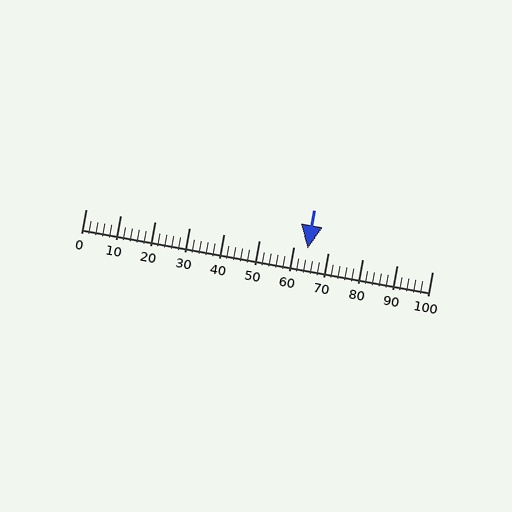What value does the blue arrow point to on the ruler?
The blue arrow points to approximately 64.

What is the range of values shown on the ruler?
The ruler shows values from 0 to 100.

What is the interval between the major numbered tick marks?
The major tick marks are spaced 10 units apart.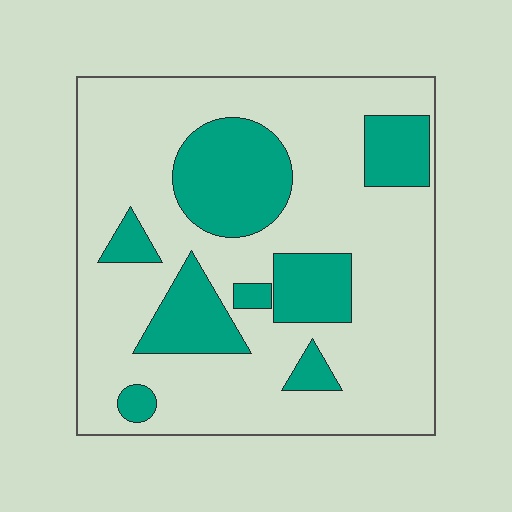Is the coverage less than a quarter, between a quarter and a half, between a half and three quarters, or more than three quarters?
Between a quarter and a half.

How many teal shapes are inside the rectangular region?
8.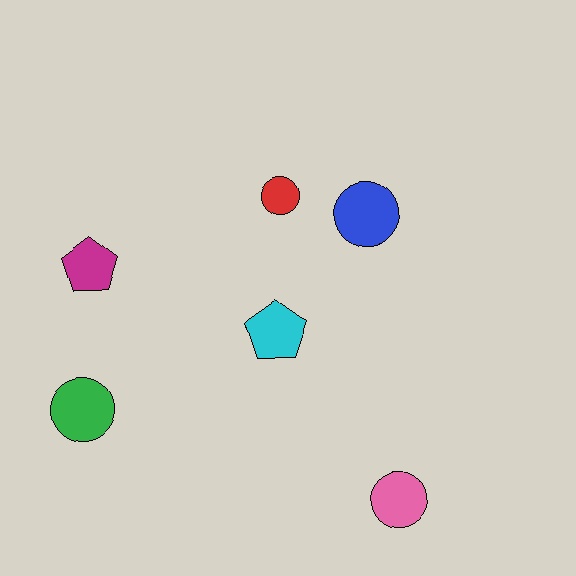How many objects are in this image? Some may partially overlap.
There are 6 objects.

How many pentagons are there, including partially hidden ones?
There are 2 pentagons.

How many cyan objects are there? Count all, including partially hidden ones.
There is 1 cyan object.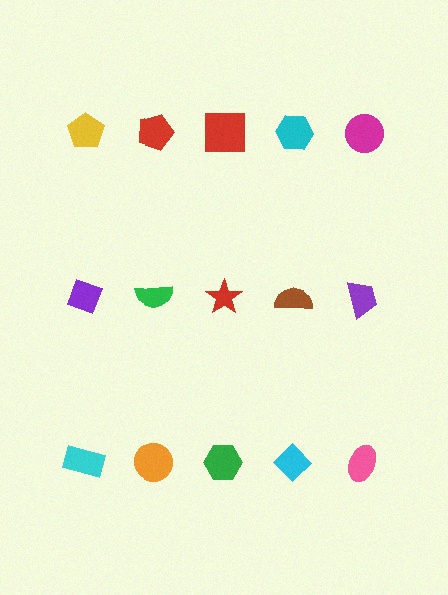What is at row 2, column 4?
A brown semicircle.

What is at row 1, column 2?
A red pentagon.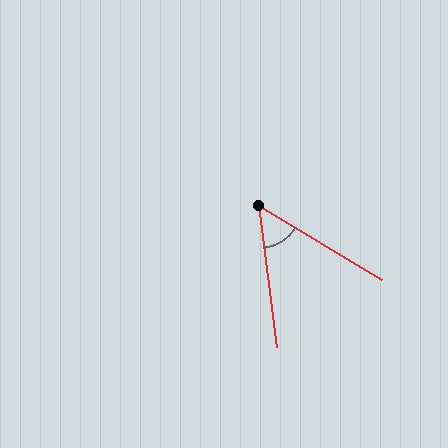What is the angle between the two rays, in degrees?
Approximately 52 degrees.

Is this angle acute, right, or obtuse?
It is acute.